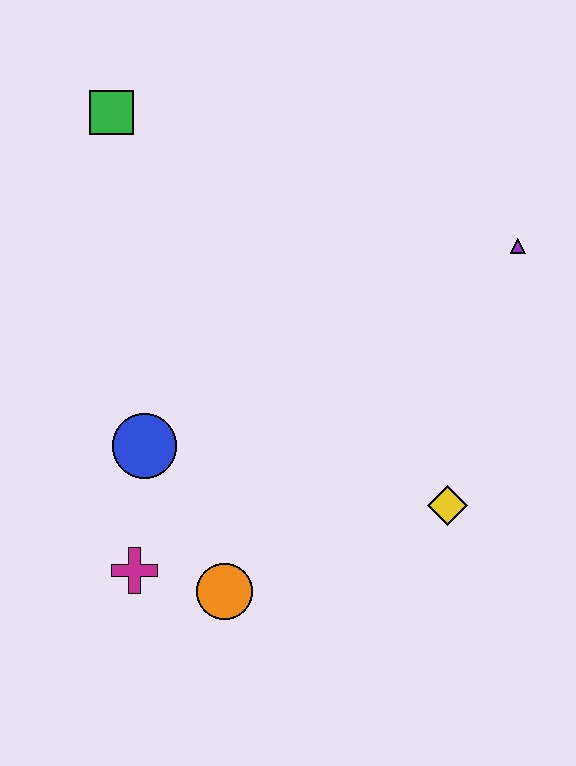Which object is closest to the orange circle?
The magenta cross is closest to the orange circle.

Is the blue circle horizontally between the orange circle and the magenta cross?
Yes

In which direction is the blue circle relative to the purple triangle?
The blue circle is to the left of the purple triangle.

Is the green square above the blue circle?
Yes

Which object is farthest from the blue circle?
The purple triangle is farthest from the blue circle.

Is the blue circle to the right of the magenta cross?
Yes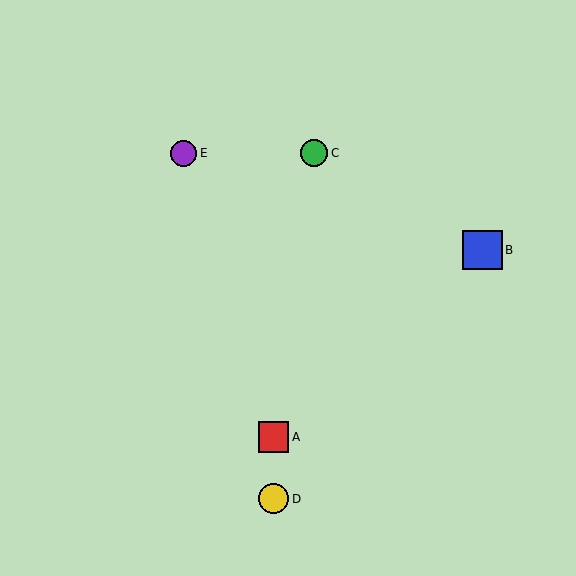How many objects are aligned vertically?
2 objects (A, D) are aligned vertically.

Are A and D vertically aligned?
Yes, both are at x≈273.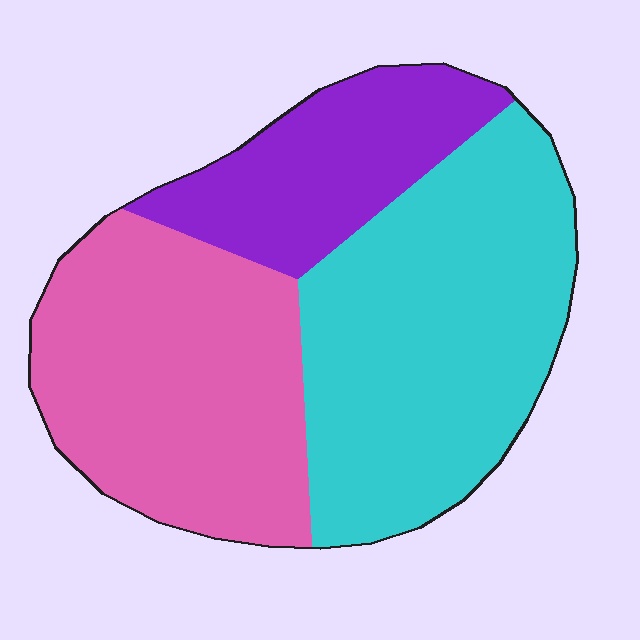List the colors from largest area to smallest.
From largest to smallest: cyan, pink, purple.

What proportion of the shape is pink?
Pink covers around 35% of the shape.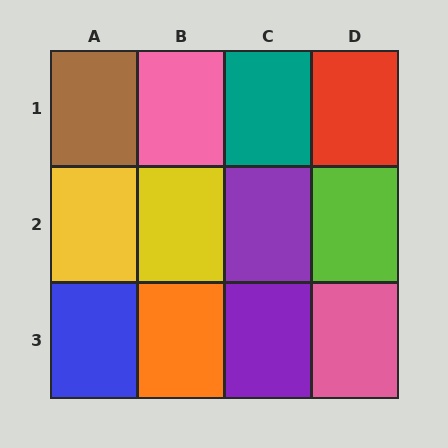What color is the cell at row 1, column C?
Teal.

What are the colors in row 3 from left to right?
Blue, orange, purple, pink.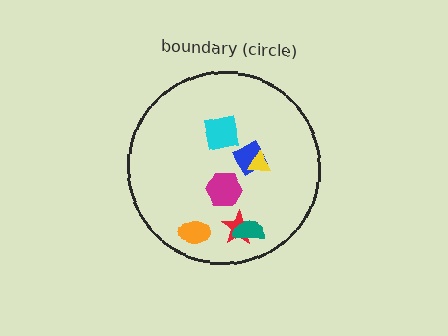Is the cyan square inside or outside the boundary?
Inside.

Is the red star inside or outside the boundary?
Inside.